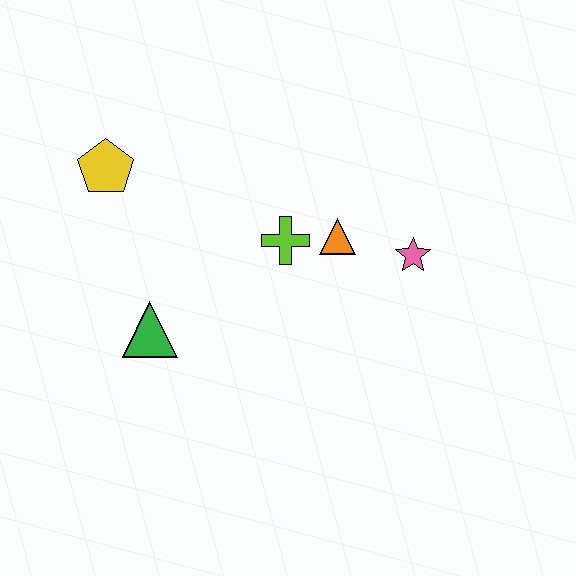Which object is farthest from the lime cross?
The yellow pentagon is farthest from the lime cross.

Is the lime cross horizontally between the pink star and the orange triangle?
No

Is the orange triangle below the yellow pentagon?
Yes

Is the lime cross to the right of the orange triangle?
No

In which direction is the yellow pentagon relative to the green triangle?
The yellow pentagon is above the green triangle.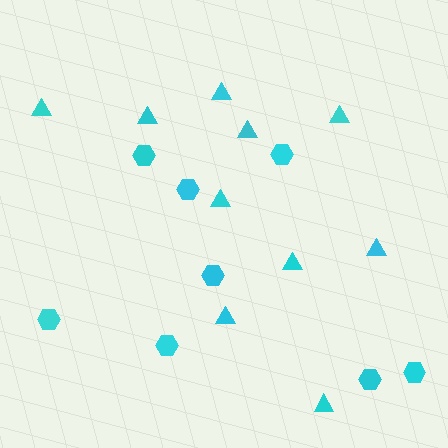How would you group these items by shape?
There are 2 groups: one group of triangles (10) and one group of hexagons (8).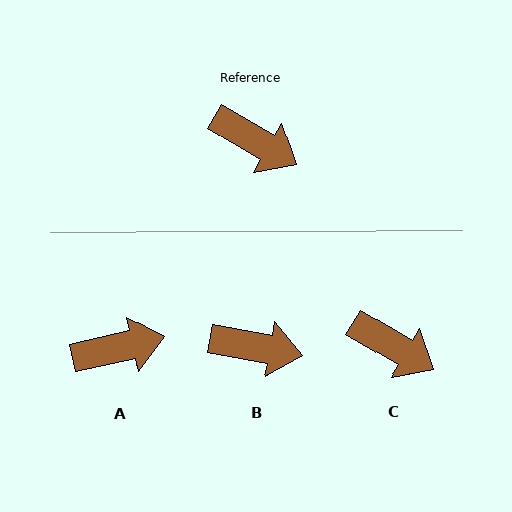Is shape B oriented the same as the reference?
No, it is off by about 21 degrees.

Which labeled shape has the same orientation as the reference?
C.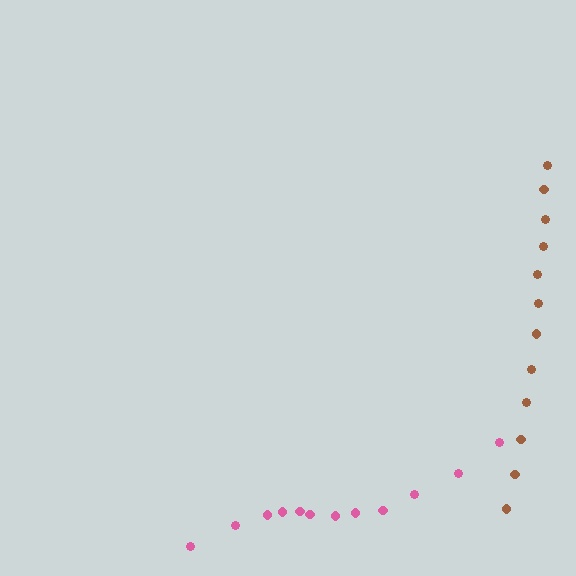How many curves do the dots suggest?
There are 2 distinct paths.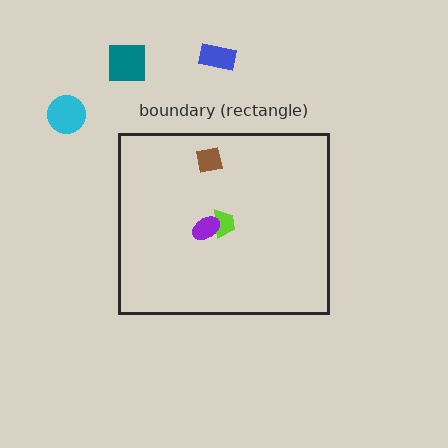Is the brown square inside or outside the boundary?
Inside.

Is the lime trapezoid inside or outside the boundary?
Inside.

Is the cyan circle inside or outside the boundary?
Outside.